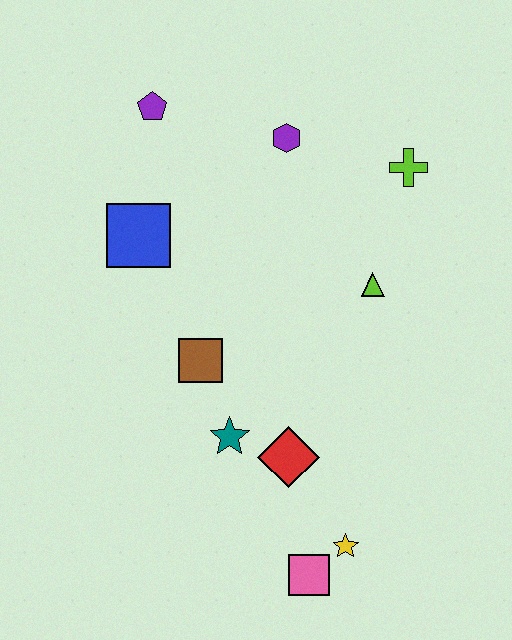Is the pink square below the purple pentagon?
Yes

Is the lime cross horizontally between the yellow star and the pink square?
No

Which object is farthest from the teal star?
The purple pentagon is farthest from the teal star.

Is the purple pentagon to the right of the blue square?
Yes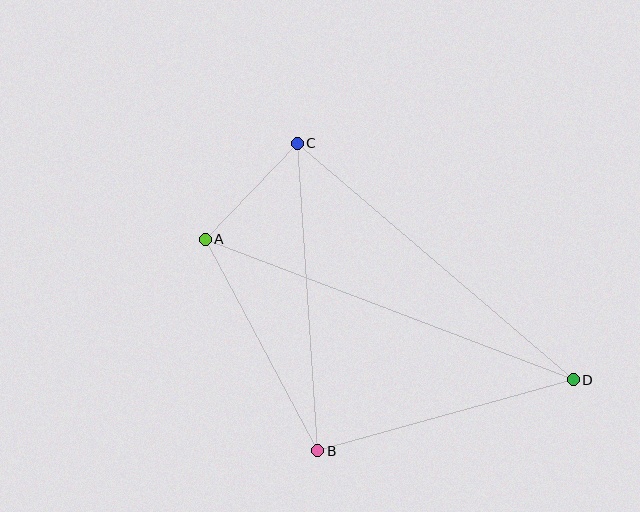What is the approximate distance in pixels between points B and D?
The distance between B and D is approximately 265 pixels.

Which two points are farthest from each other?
Points A and D are farthest from each other.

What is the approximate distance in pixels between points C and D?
The distance between C and D is approximately 364 pixels.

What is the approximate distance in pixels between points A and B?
The distance between A and B is approximately 240 pixels.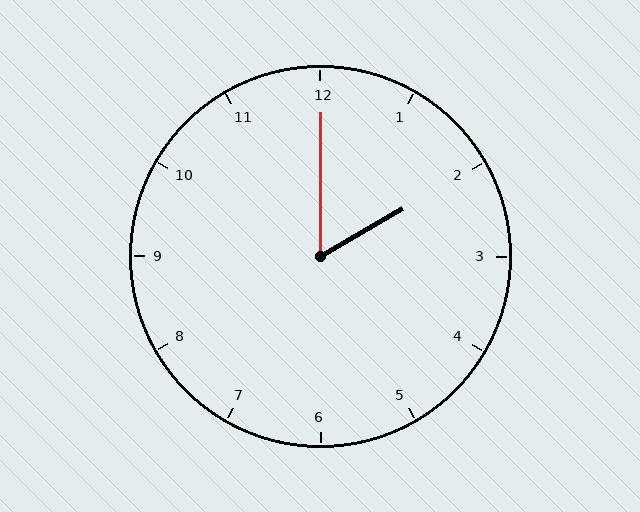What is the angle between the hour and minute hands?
Approximately 60 degrees.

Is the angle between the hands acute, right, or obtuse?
It is acute.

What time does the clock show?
2:00.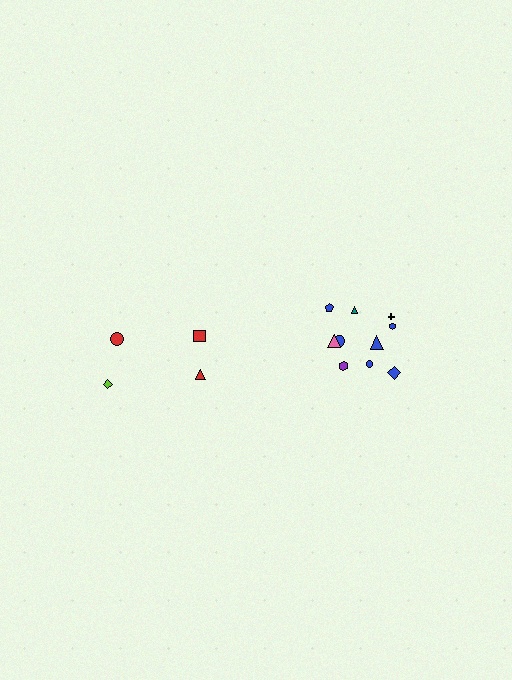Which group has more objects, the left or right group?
The right group.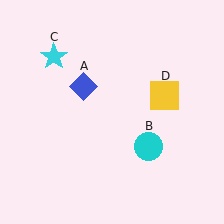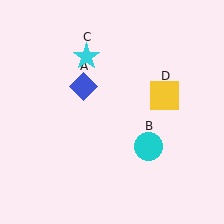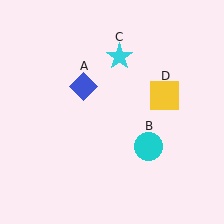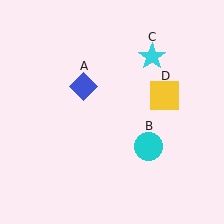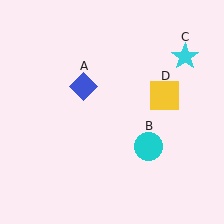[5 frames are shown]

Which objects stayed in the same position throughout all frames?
Blue diamond (object A) and cyan circle (object B) and yellow square (object D) remained stationary.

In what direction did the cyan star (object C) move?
The cyan star (object C) moved right.